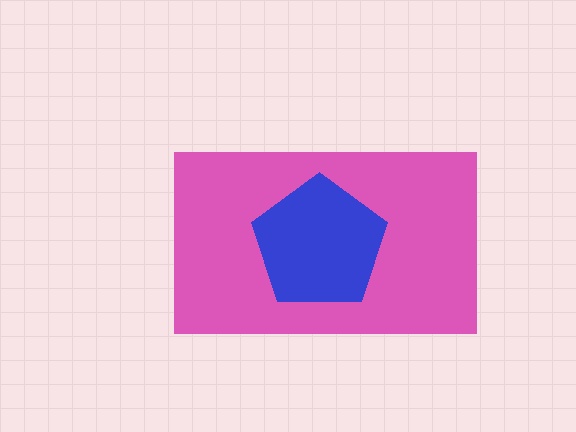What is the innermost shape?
The blue pentagon.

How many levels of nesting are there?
2.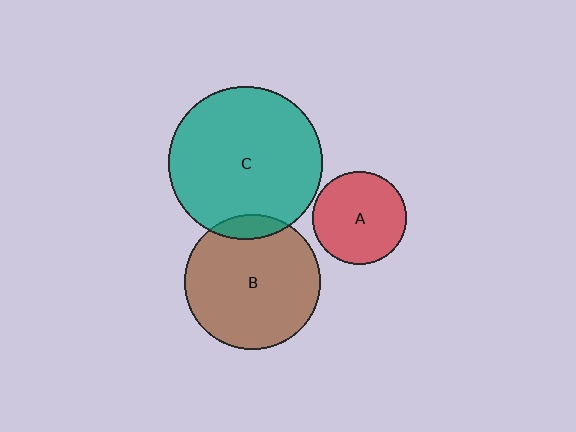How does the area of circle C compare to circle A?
Approximately 2.7 times.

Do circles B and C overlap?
Yes.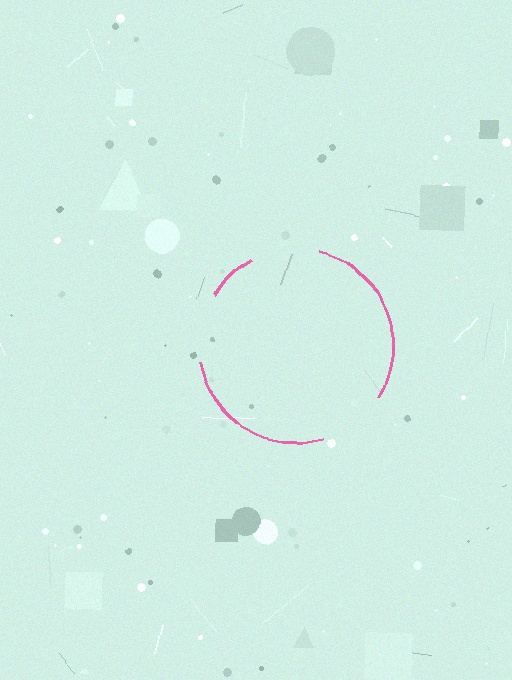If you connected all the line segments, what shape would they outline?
They would outline a circle.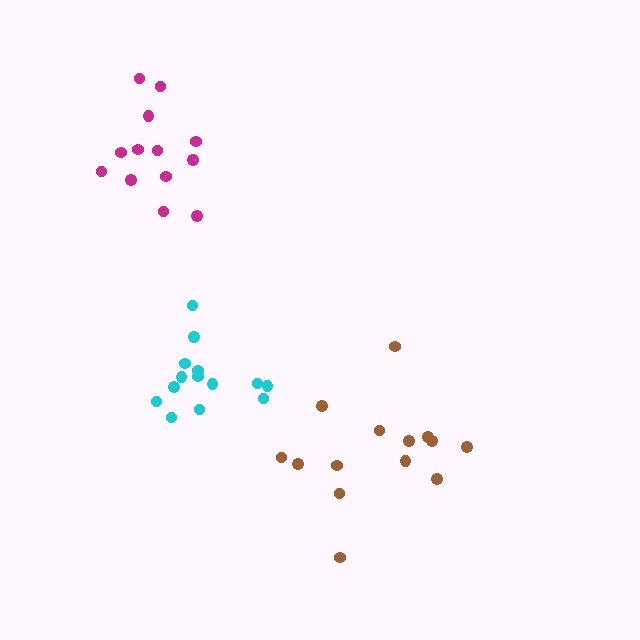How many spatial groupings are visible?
There are 3 spatial groupings.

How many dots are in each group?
Group 1: 14 dots, Group 2: 13 dots, Group 3: 14 dots (41 total).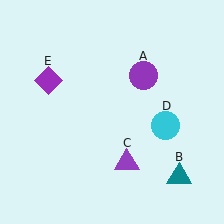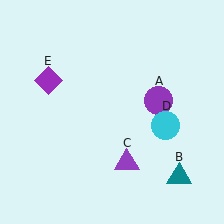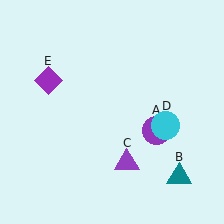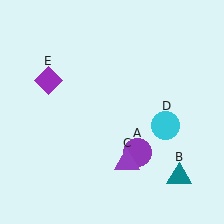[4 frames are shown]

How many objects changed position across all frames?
1 object changed position: purple circle (object A).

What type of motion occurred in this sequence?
The purple circle (object A) rotated clockwise around the center of the scene.